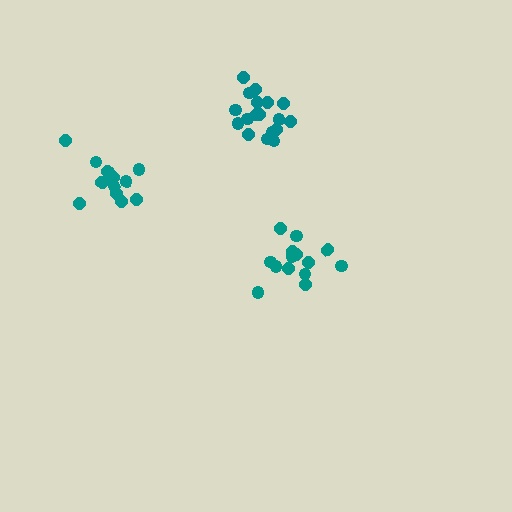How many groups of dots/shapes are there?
There are 3 groups.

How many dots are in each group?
Group 1: 14 dots, Group 2: 18 dots, Group 3: 15 dots (47 total).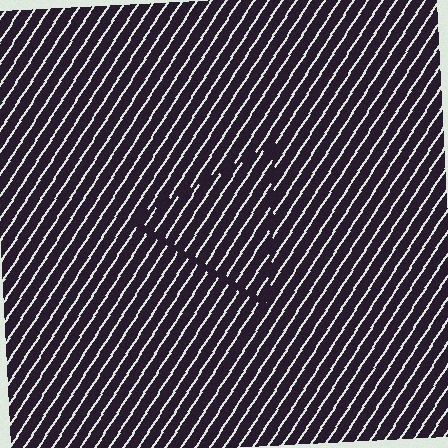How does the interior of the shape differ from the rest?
The interior of the shape contains the same grating, shifted by half a period — the contour is defined by the phase discontinuity where line-ends from the inner and outer gratings abut.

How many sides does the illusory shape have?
3 sides — the line-ends trace a triangle.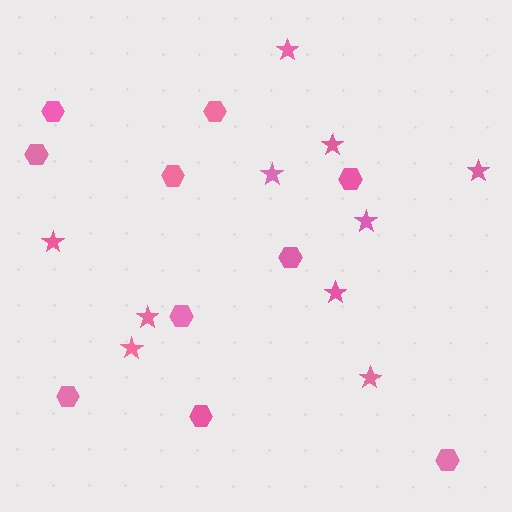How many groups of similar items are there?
There are 2 groups: one group of hexagons (10) and one group of stars (10).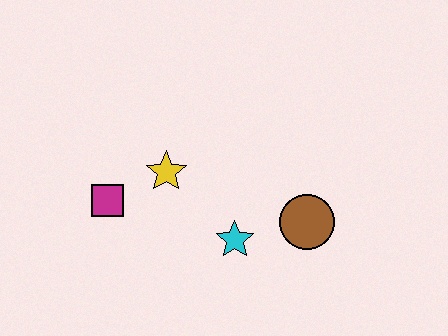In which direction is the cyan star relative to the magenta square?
The cyan star is to the right of the magenta square.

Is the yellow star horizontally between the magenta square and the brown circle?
Yes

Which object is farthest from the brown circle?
The magenta square is farthest from the brown circle.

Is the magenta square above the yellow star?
No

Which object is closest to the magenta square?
The yellow star is closest to the magenta square.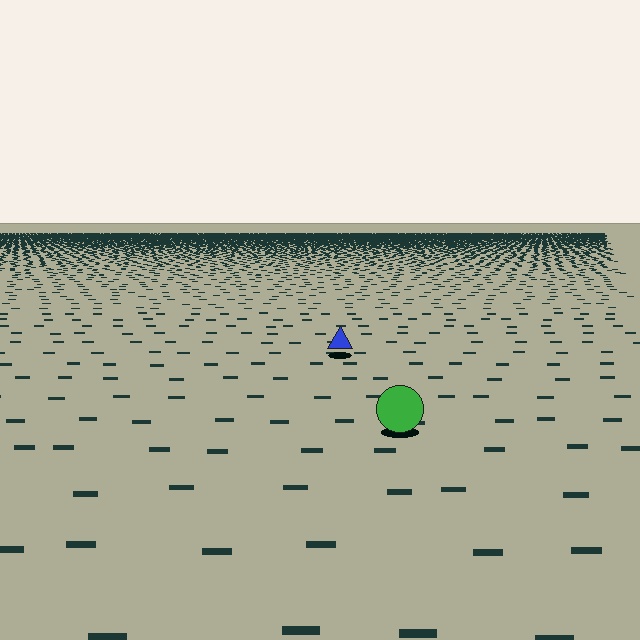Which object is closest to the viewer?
The green circle is closest. The texture marks near it are larger and more spread out.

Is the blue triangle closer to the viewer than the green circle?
No. The green circle is closer — you can tell from the texture gradient: the ground texture is coarser near it.